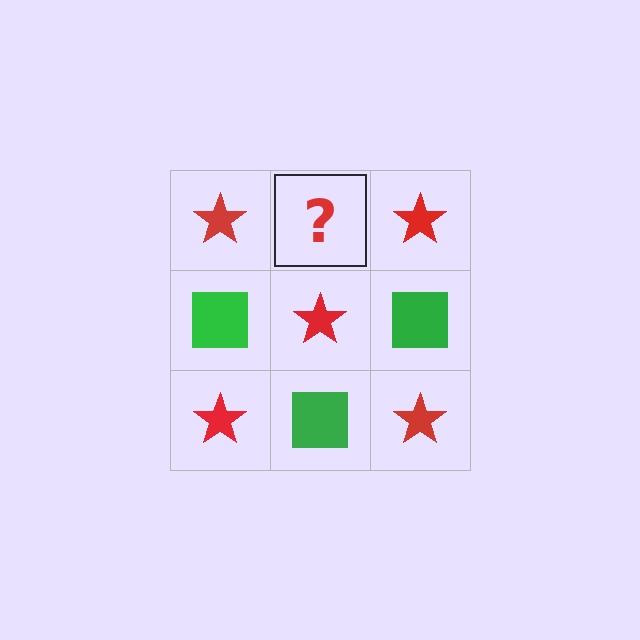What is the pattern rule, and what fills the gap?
The rule is that it alternates red star and green square in a checkerboard pattern. The gap should be filled with a green square.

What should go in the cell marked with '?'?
The missing cell should contain a green square.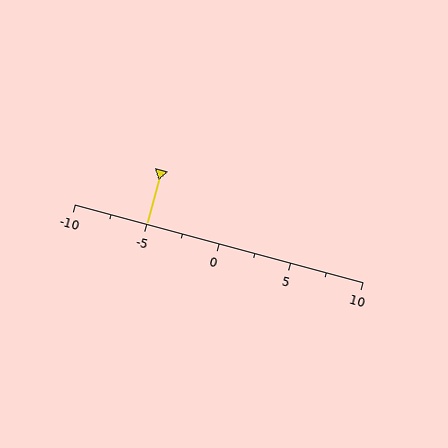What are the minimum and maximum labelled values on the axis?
The axis runs from -10 to 10.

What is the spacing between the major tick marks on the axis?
The major ticks are spaced 5 apart.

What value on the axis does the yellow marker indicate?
The marker indicates approximately -5.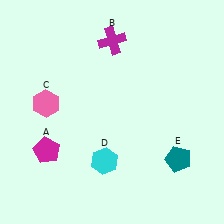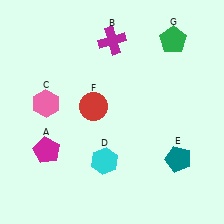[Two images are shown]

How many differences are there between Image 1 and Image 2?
There are 2 differences between the two images.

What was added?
A red circle (F), a green pentagon (G) were added in Image 2.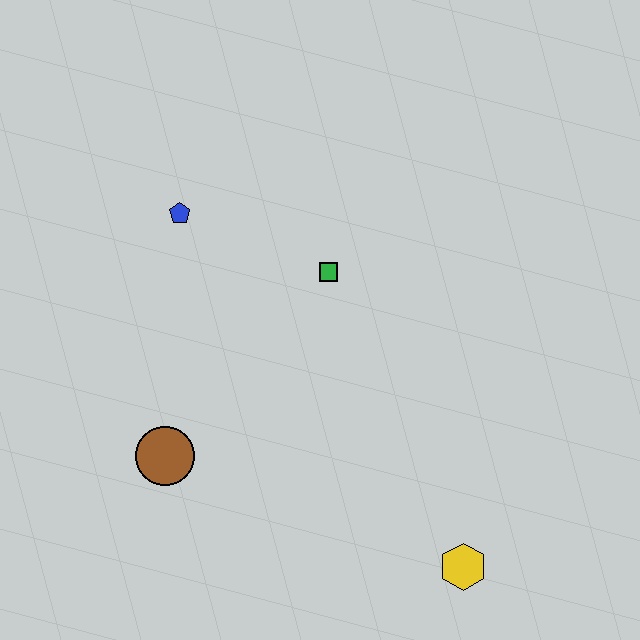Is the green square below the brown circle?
No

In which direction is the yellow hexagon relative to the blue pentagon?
The yellow hexagon is below the blue pentagon.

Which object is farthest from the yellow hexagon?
The blue pentagon is farthest from the yellow hexagon.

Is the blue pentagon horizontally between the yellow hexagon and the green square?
No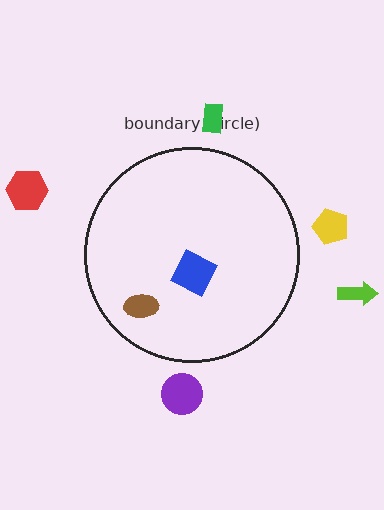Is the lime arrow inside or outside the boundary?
Outside.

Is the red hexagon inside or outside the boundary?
Outside.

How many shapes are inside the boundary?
2 inside, 5 outside.